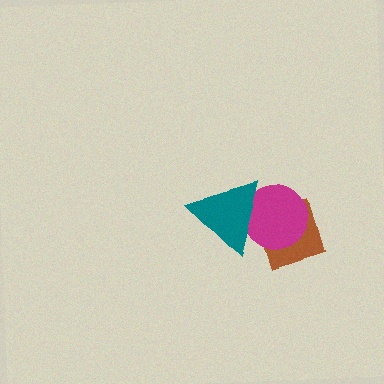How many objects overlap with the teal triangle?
2 objects overlap with the teal triangle.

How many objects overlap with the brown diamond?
2 objects overlap with the brown diamond.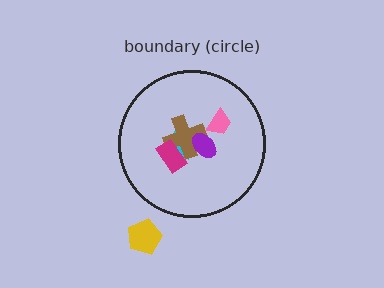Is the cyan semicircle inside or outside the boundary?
Inside.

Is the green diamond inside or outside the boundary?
Inside.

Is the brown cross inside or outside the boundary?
Inside.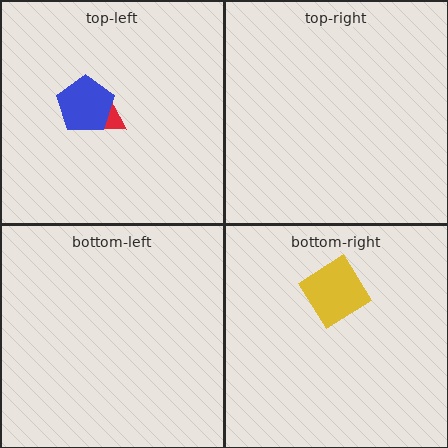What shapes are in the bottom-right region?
The yellow diamond.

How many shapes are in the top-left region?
2.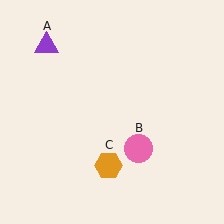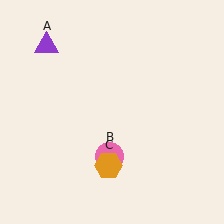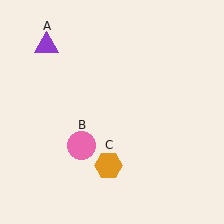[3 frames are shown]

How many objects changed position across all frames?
1 object changed position: pink circle (object B).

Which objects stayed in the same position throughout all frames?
Purple triangle (object A) and orange hexagon (object C) remained stationary.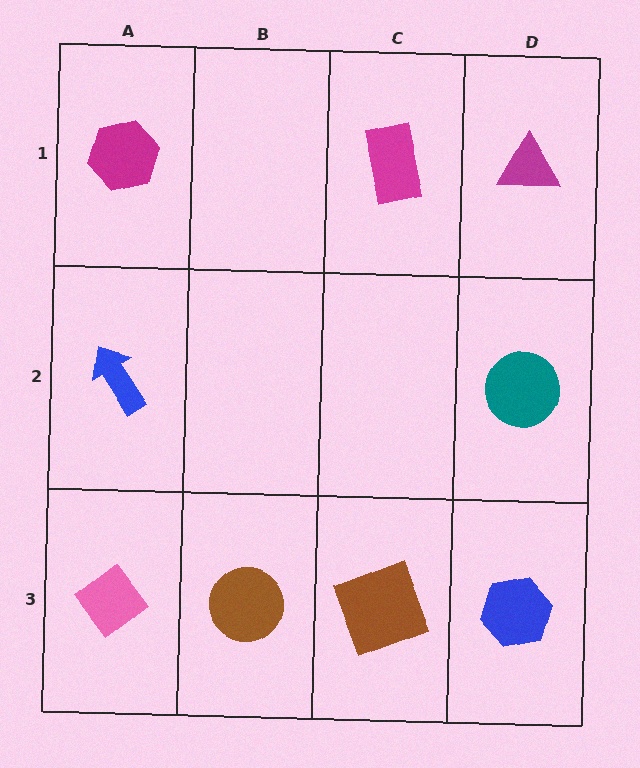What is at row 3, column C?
A brown square.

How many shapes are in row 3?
4 shapes.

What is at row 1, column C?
A magenta rectangle.